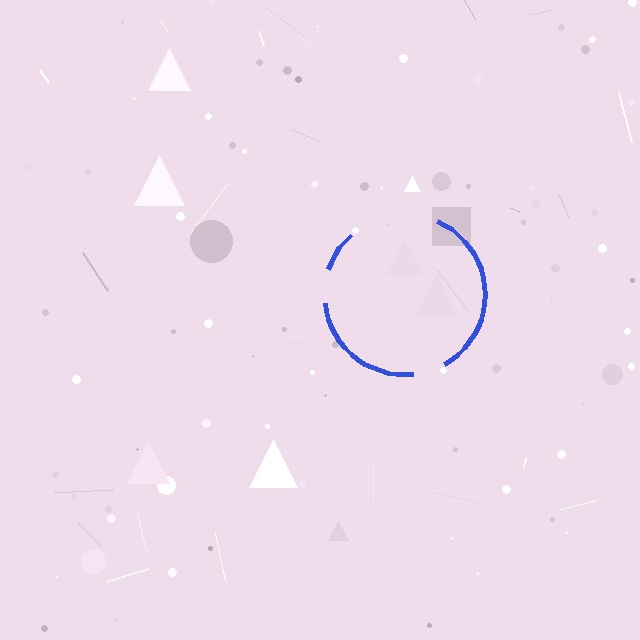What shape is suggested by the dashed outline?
The dashed outline suggests a circle.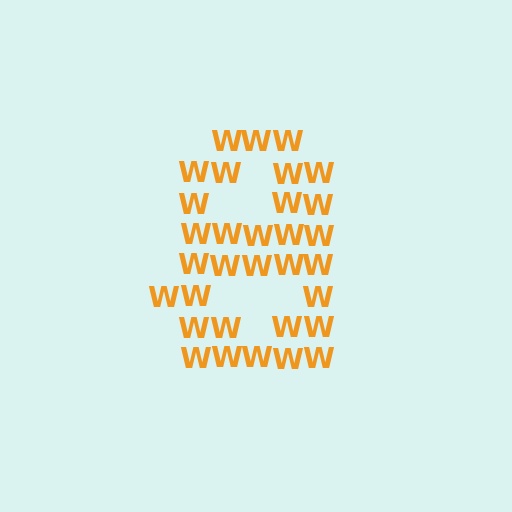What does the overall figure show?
The overall figure shows the digit 8.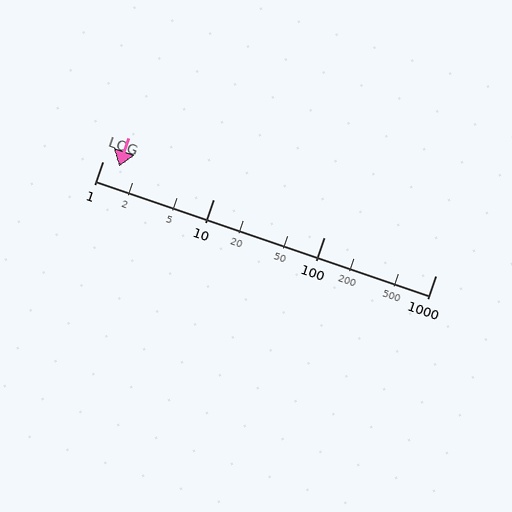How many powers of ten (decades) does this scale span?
The scale spans 3 decades, from 1 to 1000.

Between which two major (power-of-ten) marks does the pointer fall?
The pointer is between 1 and 10.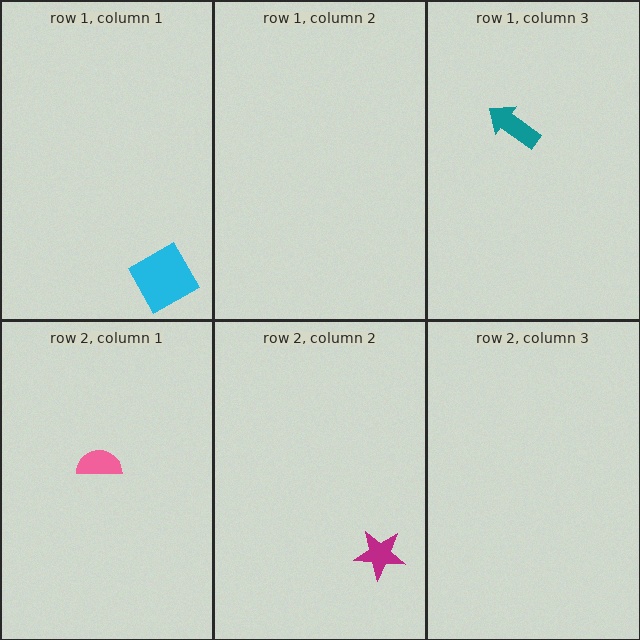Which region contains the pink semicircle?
The row 2, column 1 region.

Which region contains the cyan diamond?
The row 1, column 1 region.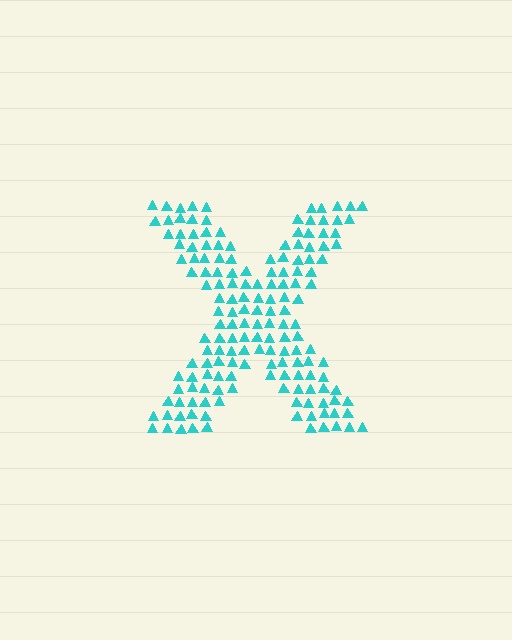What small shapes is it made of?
It is made of small triangles.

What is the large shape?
The large shape is the letter X.